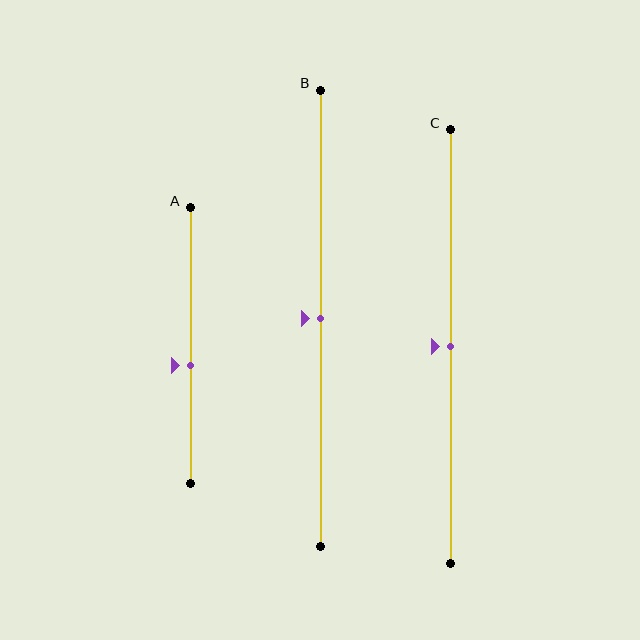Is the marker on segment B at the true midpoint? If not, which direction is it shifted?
Yes, the marker on segment B is at the true midpoint.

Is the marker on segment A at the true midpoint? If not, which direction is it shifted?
No, the marker on segment A is shifted downward by about 7% of the segment length.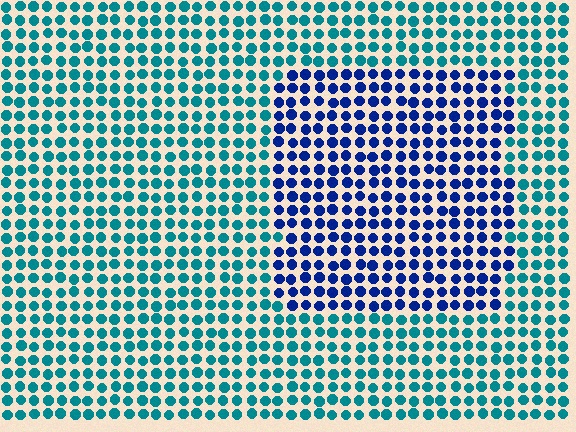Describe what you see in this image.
The image is filled with small teal elements in a uniform arrangement. A rectangle-shaped region is visible where the elements are tinted to a slightly different hue, forming a subtle color boundary.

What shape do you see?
I see a rectangle.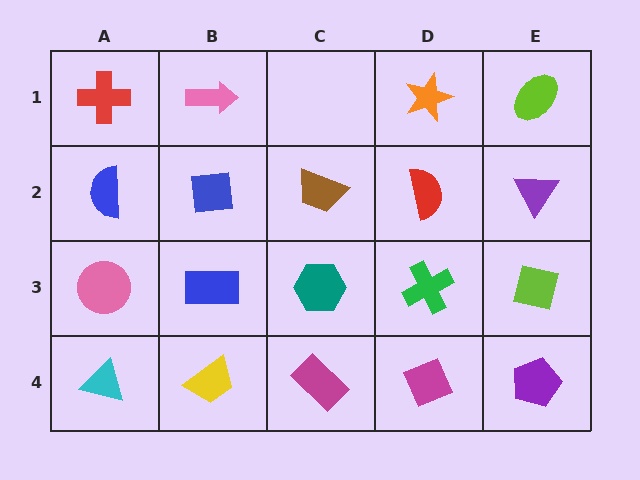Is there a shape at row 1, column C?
No, that cell is empty.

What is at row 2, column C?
A brown trapezoid.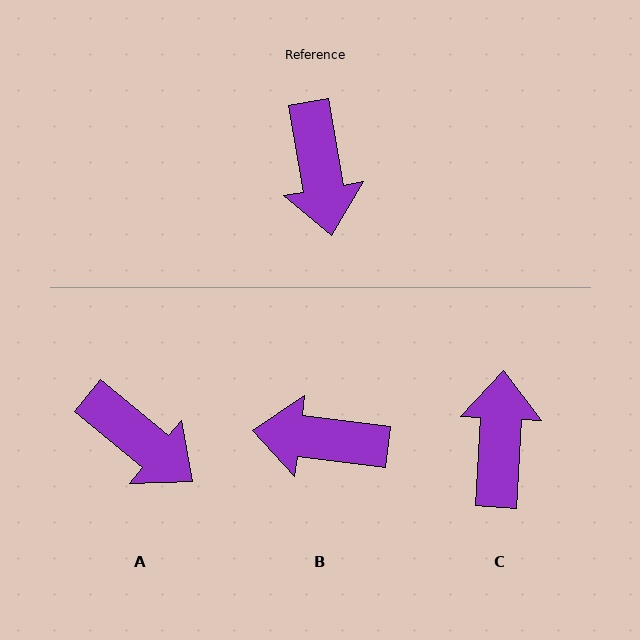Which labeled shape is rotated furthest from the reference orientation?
C, about 167 degrees away.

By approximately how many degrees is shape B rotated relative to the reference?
Approximately 107 degrees clockwise.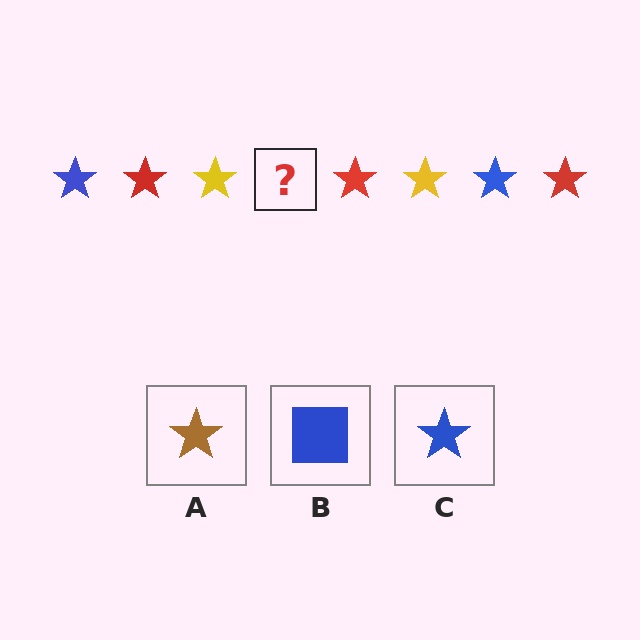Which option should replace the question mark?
Option C.